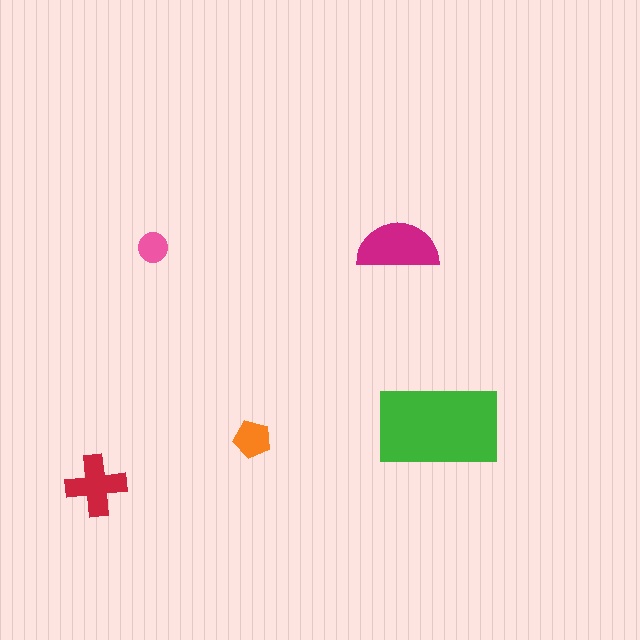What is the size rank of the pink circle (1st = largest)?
5th.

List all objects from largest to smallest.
The green rectangle, the magenta semicircle, the red cross, the orange pentagon, the pink circle.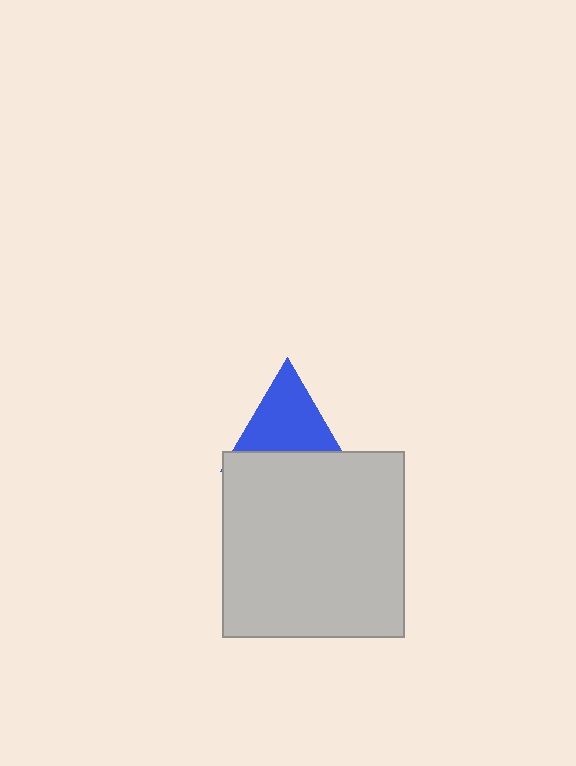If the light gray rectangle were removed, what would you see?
You would see the complete blue triangle.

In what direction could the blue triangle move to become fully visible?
The blue triangle could move up. That would shift it out from behind the light gray rectangle entirely.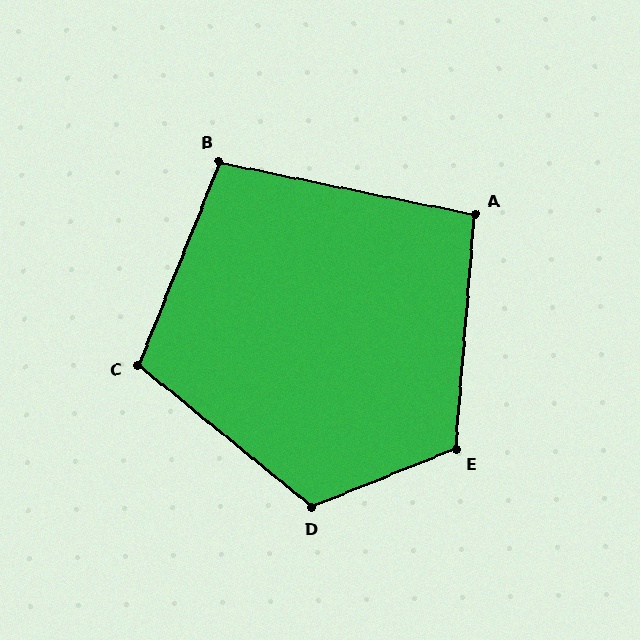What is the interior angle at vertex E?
Approximately 117 degrees (obtuse).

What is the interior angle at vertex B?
Approximately 100 degrees (obtuse).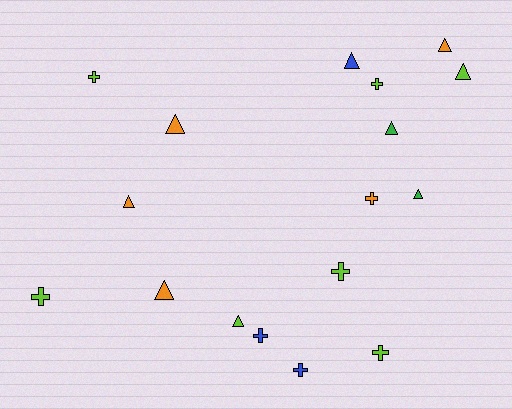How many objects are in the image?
There are 17 objects.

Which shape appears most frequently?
Triangle, with 9 objects.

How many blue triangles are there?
There is 1 blue triangle.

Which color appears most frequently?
Lime, with 7 objects.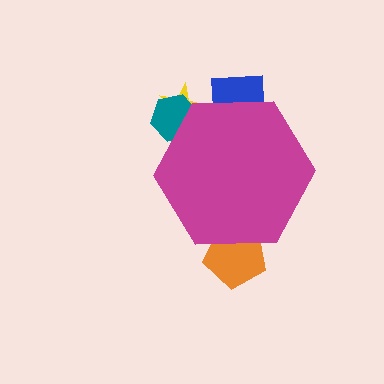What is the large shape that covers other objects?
A magenta hexagon.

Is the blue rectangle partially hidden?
Yes, the blue rectangle is partially hidden behind the magenta hexagon.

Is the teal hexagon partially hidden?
Yes, the teal hexagon is partially hidden behind the magenta hexagon.